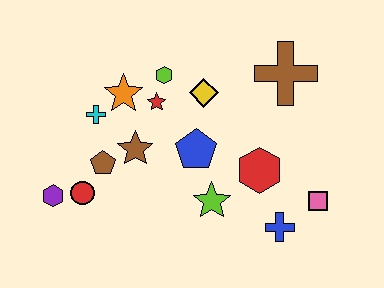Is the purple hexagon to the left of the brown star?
Yes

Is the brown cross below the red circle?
No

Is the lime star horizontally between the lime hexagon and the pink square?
Yes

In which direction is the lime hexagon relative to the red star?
The lime hexagon is above the red star.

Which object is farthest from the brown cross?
The purple hexagon is farthest from the brown cross.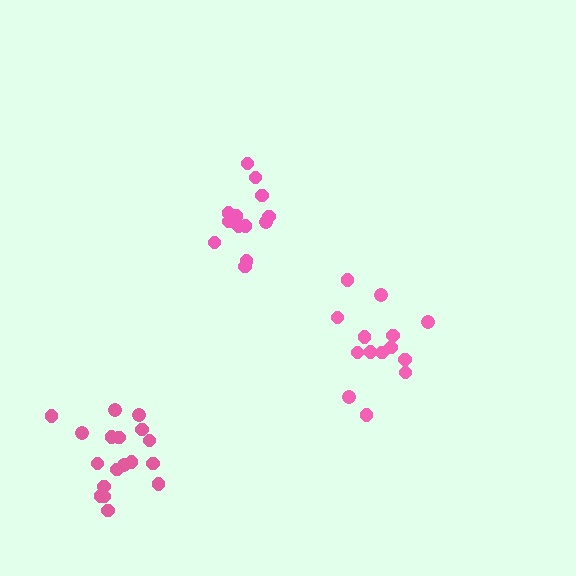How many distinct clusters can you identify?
There are 3 distinct clusters.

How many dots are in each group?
Group 1: 14 dots, Group 2: 18 dots, Group 3: 14 dots (46 total).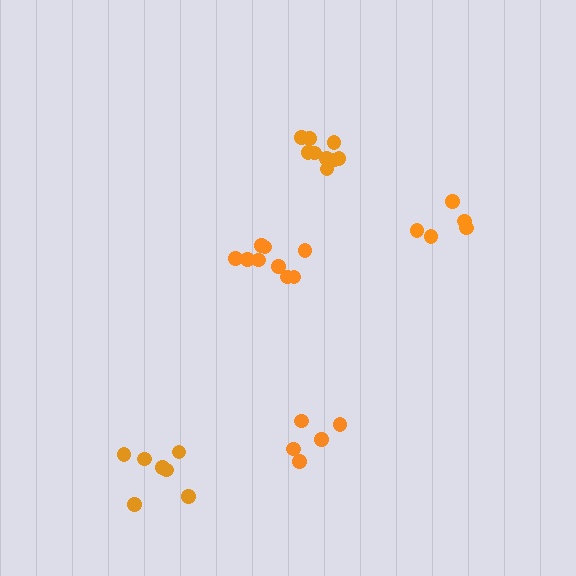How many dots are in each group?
Group 1: 5 dots, Group 2: 7 dots, Group 3: 9 dots, Group 4: 5 dots, Group 5: 9 dots (35 total).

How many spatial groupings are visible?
There are 5 spatial groupings.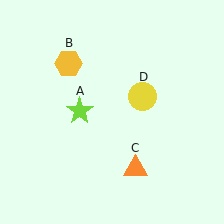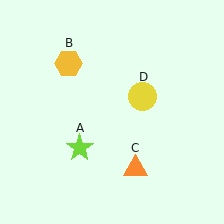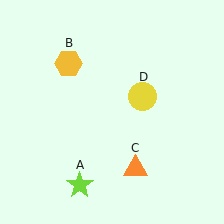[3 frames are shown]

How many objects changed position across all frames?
1 object changed position: lime star (object A).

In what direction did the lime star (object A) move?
The lime star (object A) moved down.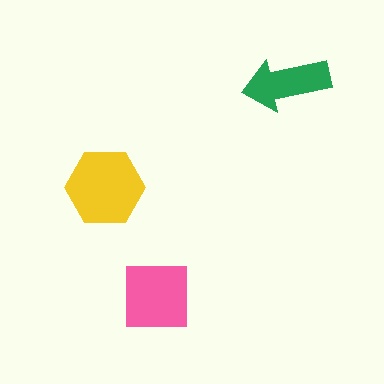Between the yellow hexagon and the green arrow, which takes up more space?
The yellow hexagon.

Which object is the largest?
The yellow hexagon.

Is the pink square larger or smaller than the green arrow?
Larger.